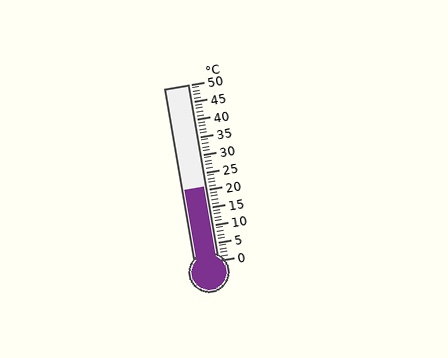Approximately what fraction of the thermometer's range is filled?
The thermometer is filled to approximately 40% of its range.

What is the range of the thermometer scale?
The thermometer scale ranges from 0°C to 50°C.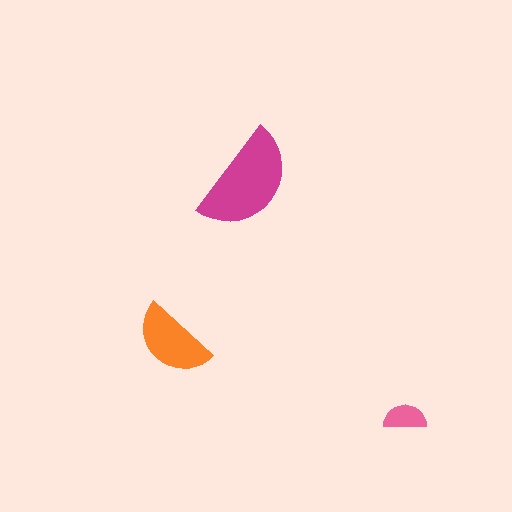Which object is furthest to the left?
The orange semicircle is leftmost.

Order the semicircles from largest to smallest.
the magenta one, the orange one, the pink one.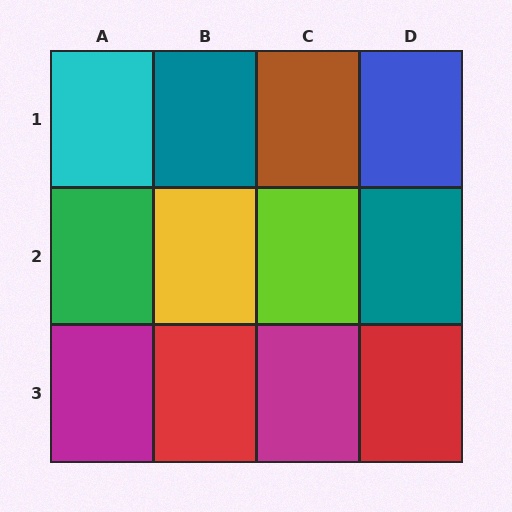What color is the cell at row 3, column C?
Magenta.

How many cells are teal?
2 cells are teal.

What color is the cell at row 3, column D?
Red.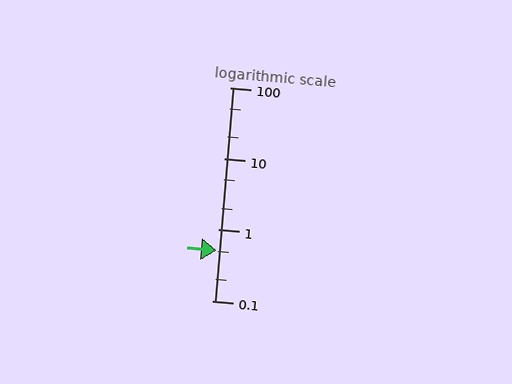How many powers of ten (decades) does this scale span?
The scale spans 3 decades, from 0.1 to 100.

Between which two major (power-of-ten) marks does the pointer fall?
The pointer is between 0.1 and 1.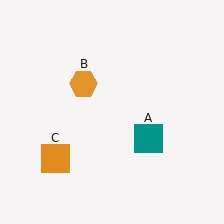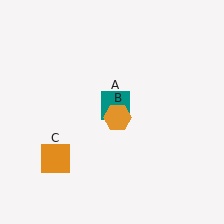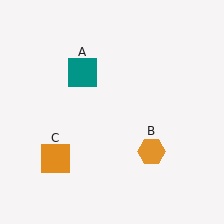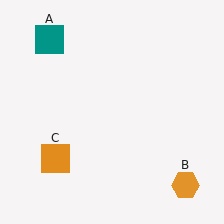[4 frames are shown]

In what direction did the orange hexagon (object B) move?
The orange hexagon (object B) moved down and to the right.